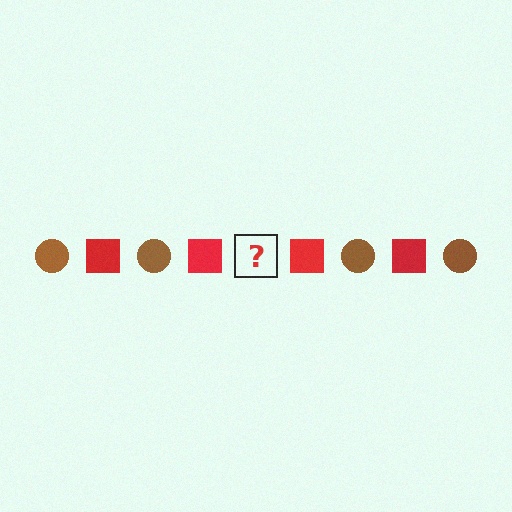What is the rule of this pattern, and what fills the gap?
The rule is that the pattern alternates between brown circle and red square. The gap should be filled with a brown circle.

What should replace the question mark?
The question mark should be replaced with a brown circle.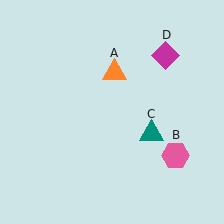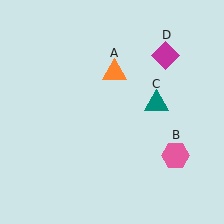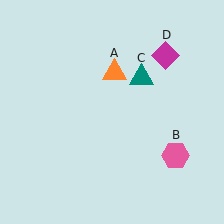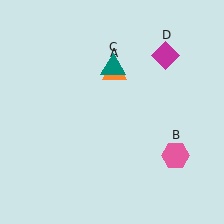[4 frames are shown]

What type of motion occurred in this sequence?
The teal triangle (object C) rotated counterclockwise around the center of the scene.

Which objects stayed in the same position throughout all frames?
Orange triangle (object A) and pink hexagon (object B) and magenta diamond (object D) remained stationary.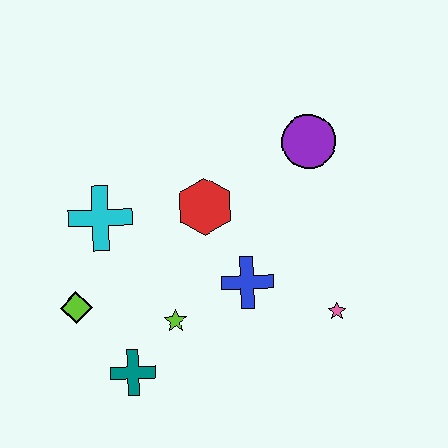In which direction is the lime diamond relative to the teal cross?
The lime diamond is above the teal cross.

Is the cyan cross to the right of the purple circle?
No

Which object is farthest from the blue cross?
The lime diamond is farthest from the blue cross.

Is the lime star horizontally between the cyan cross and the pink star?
Yes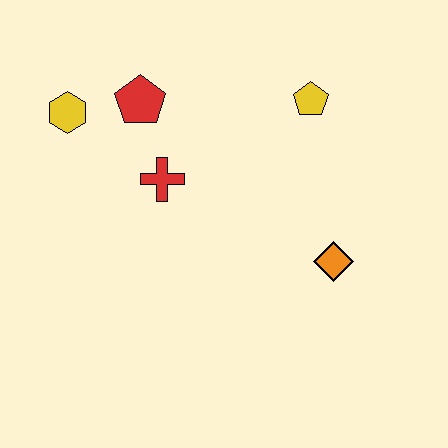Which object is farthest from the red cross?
The orange diamond is farthest from the red cross.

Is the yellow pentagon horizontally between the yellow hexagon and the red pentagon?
No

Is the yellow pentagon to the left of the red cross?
No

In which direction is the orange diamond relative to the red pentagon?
The orange diamond is to the right of the red pentagon.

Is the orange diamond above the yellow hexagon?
No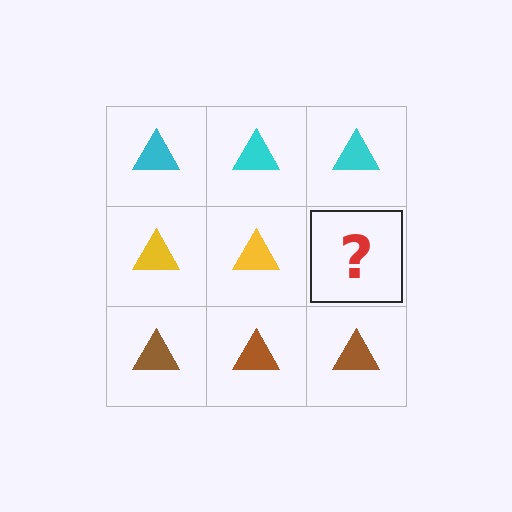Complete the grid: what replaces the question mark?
The question mark should be replaced with a yellow triangle.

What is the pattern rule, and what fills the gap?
The rule is that each row has a consistent color. The gap should be filled with a yellow triangle.